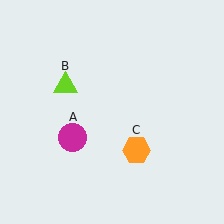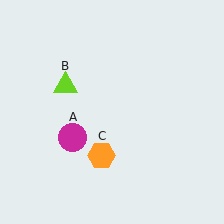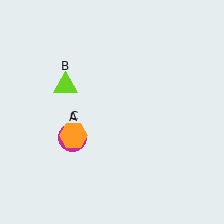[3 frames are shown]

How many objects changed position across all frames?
1 object changed position: orange hexagon (object C).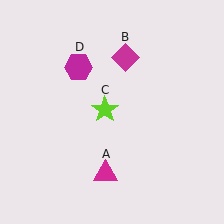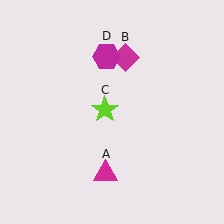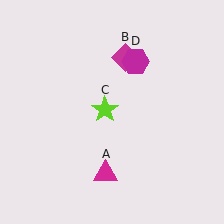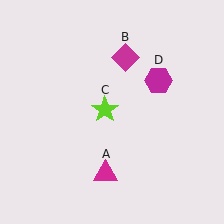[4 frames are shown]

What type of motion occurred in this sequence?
The magenta hexagon (object D) rotated clockwise around the center of the scene.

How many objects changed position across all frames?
1 object changed position: magenta hexagon (object D).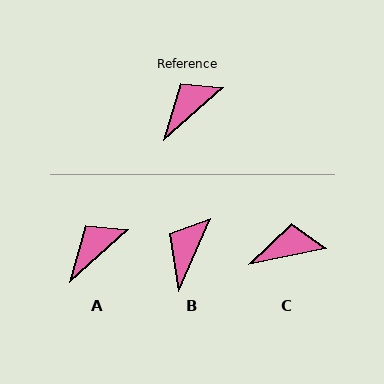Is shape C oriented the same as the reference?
No, it is off by about 30 degrees.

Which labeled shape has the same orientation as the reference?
A.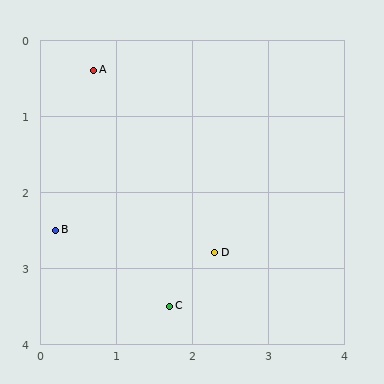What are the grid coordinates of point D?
Point D is at approximately (2.3, 2.8).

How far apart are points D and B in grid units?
Points D and B are about 2.1 grid units apart.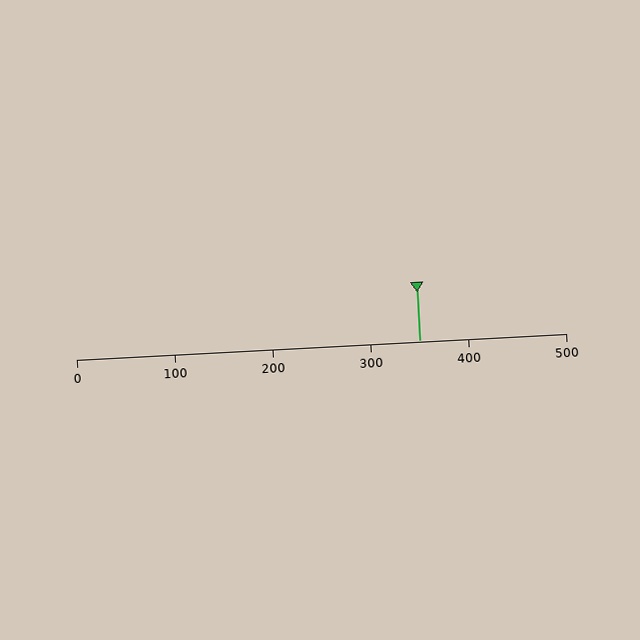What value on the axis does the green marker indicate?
The marker indicates approximately 350.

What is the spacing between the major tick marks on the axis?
The major ticks are spaced 100 apart.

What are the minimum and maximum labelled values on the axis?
The axis runs from 0 to 500.